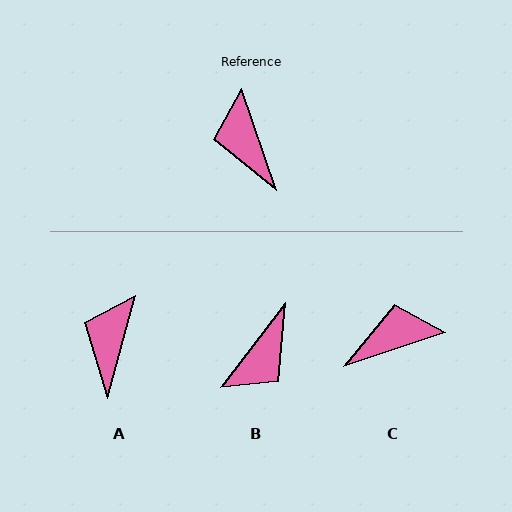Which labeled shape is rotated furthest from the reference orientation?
B, about 124 degrees away.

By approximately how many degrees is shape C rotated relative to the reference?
Approximately 90 degrees clockwise.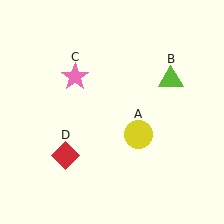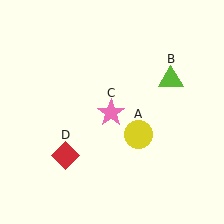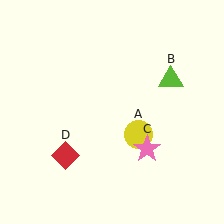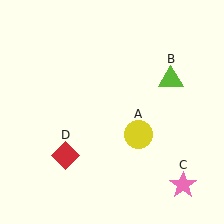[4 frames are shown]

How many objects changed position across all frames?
1 object changed position: pink star (object C).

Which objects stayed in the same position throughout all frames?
Yellow circle (object A) and lime triangle (object B) and red diamond (object D) remained stationary.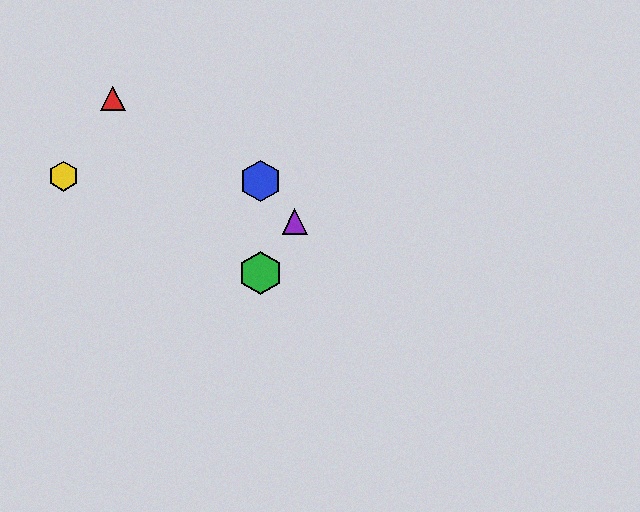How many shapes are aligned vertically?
2 shapes (the blue hexagon, the green hexagon) are aligned vertically.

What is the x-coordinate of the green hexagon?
The green hexagon is at x≈260.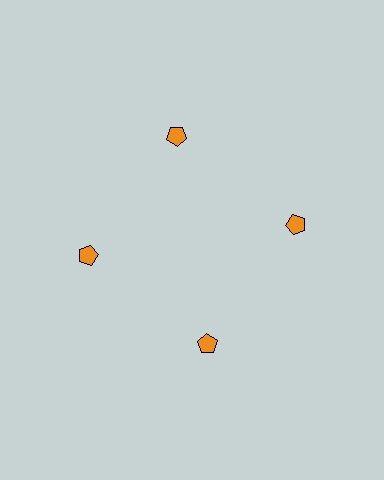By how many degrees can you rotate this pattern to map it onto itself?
The pattern maps onto itself every 90 degrees of rotation.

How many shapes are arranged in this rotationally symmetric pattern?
There are 4 shapes, arranged in 4 groups of 1.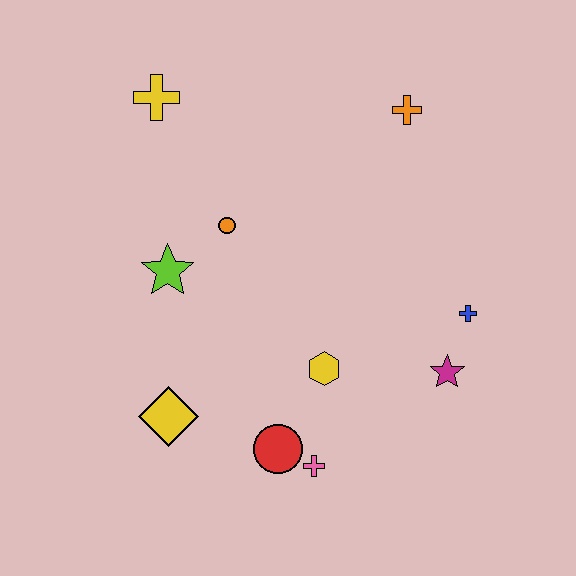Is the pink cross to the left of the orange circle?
No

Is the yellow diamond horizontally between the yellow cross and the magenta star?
Yes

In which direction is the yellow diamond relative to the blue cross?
The yellow diamond is to the left of the blue cross.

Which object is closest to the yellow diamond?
The red circle is closest to the yellow diamond.